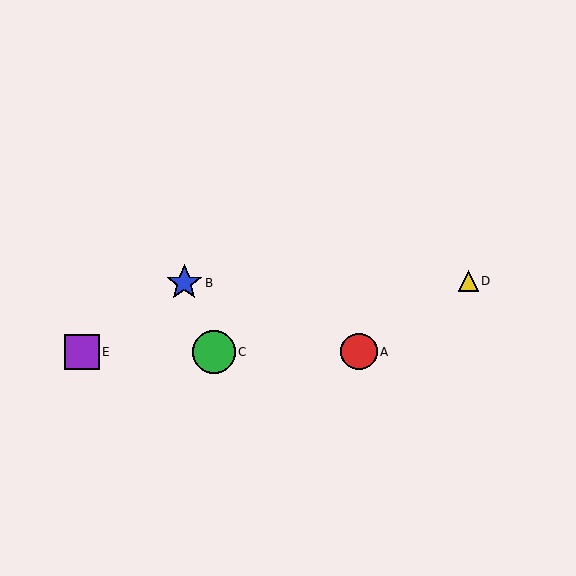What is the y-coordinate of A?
Object A is at y≈352.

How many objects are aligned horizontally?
3 objects (A, C, E) are aligned horizontally.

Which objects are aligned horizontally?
Objects A, C, E are aligned horizontally.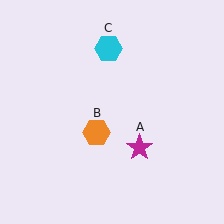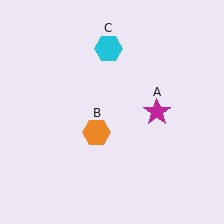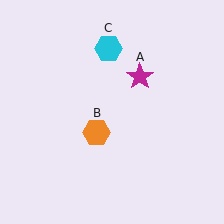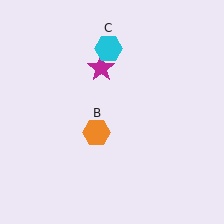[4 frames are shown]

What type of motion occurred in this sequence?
The magenta star (object A) rotated counterclockwise around the center of the scene.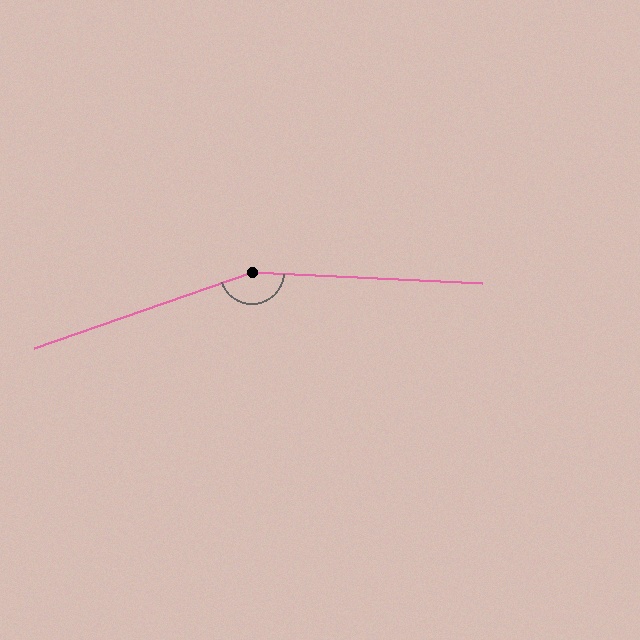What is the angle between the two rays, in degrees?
Approximately 158 degrees.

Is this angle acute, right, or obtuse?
It is obtuse.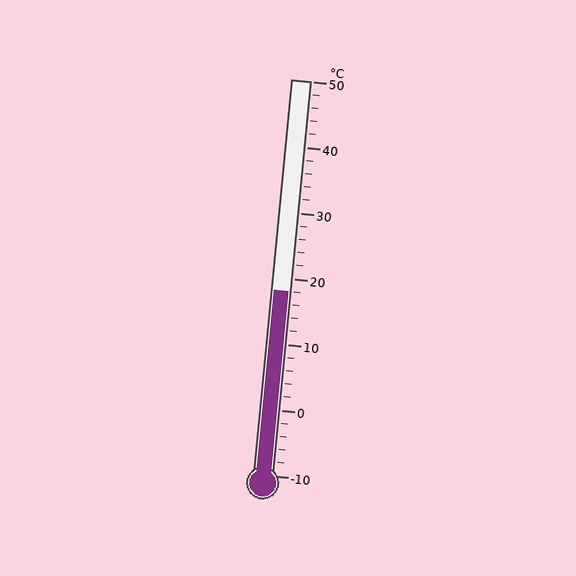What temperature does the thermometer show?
The thermometer shows approximately 18°C.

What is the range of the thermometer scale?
The thermometer scale ranges from -10°C to 50°C.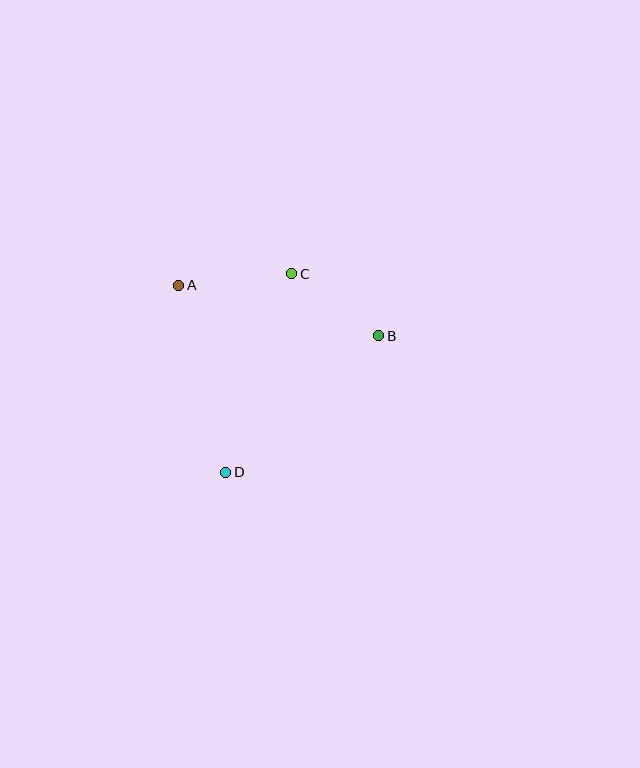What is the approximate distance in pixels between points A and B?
The distance between A and B is approximately 206 pixels.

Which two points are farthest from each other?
Points C and D are farthest from each other.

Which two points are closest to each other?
Points B and C are closest to each other.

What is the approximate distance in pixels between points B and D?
The distance between B and D is approximately 205 pixels.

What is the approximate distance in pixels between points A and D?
The distance between A and D is approximately 192 pixels.